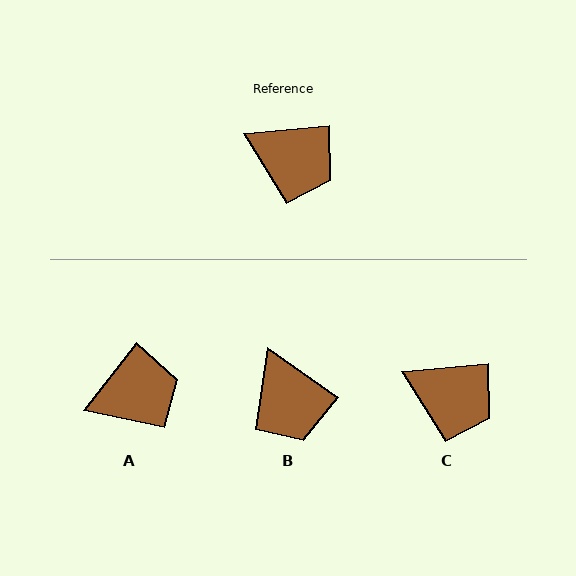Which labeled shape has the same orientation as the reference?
C.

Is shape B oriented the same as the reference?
No, it is off by about 40 degrees.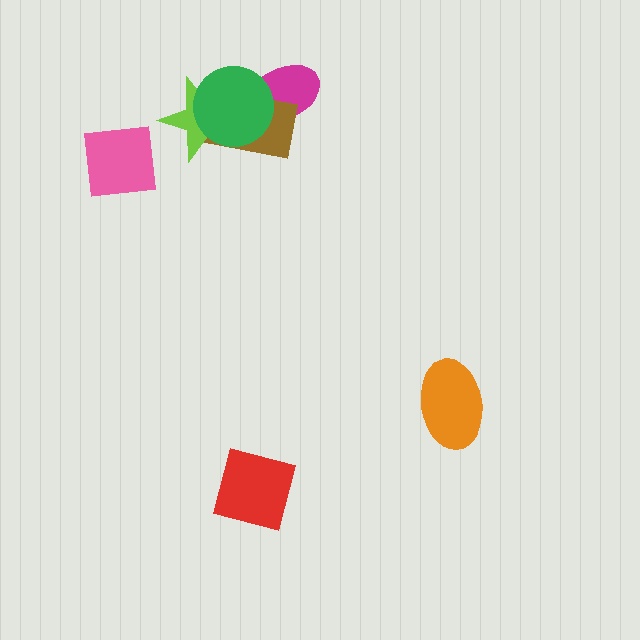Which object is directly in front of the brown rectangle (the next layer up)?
The lime star is directly in front of the brown rectangle.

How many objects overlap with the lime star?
2 objects overlap with the lime star.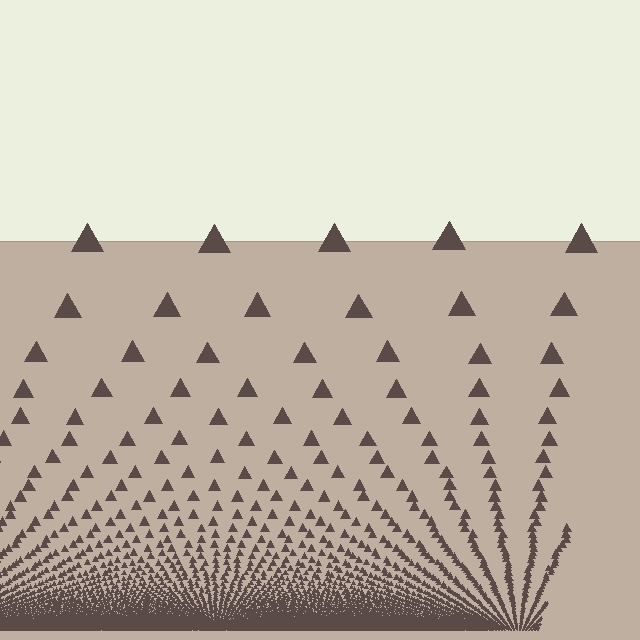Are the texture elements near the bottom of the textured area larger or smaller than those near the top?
Smaller. The gradient is inverted — elements near the bottom are smaller and denser.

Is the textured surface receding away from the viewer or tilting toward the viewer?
The surface appears to tilt toward the viewer. Texture elements get larger and sparser toward the top.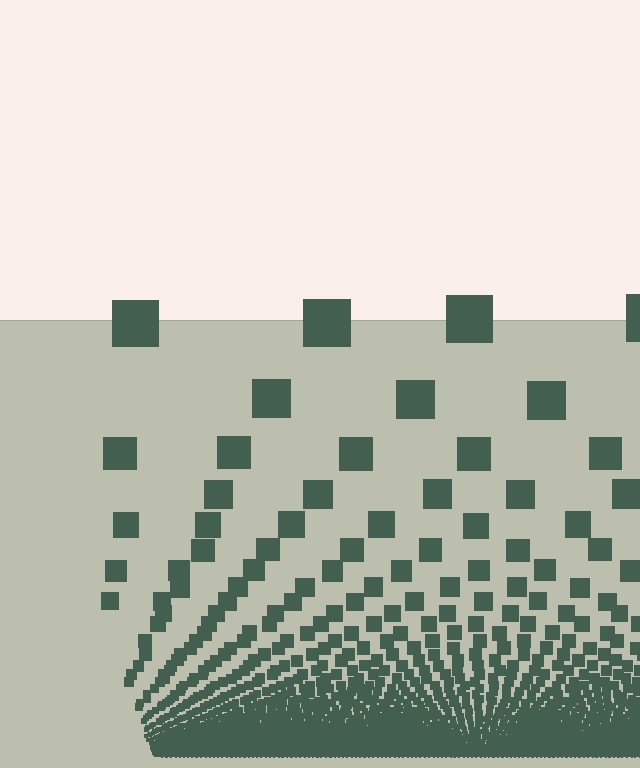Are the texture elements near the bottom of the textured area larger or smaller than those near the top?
Smaller. The gradient is inverted — elements near the bottom are smaller and denser.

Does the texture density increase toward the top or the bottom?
Density increases toward the bottom.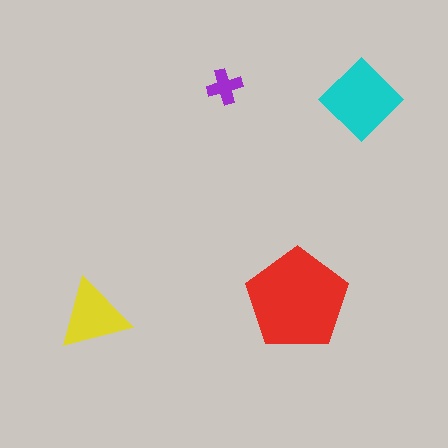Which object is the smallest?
The purple cross.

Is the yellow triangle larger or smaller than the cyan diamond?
Smaller.